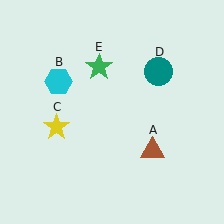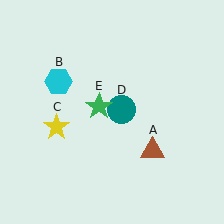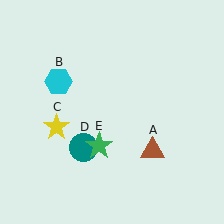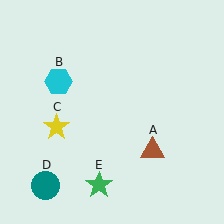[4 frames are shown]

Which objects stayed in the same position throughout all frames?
Brown triangle (object A) and cyan hexagon (object B) and yellow star (object C) remained stationary.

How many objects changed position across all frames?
2 objects changed position: teal circle (object D), green star (object E).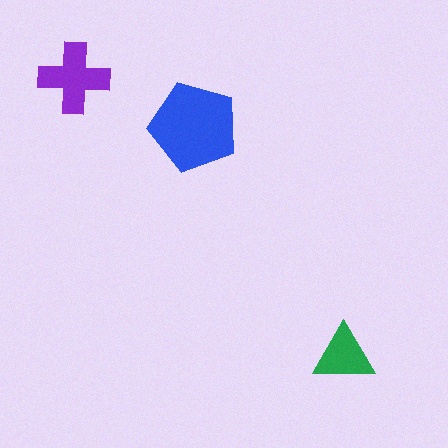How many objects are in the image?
There are 3 objects in the image.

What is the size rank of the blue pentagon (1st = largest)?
1st.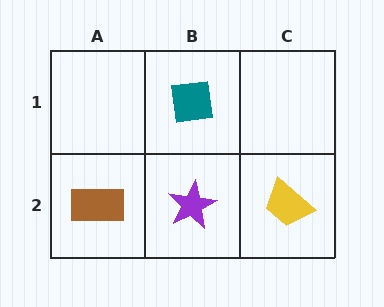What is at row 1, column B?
A teal square.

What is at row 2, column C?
A yellow trapezoid.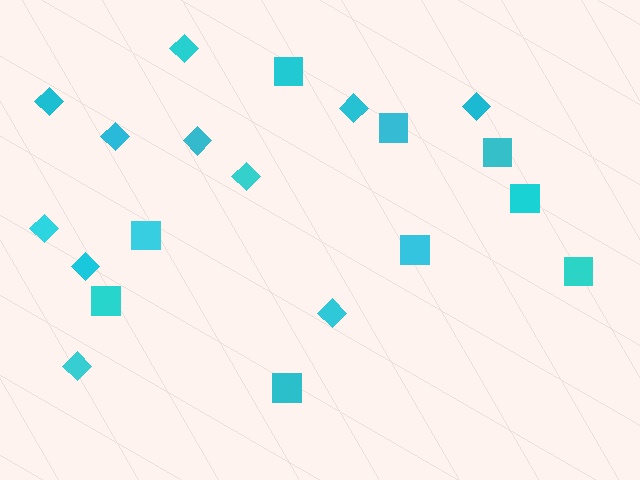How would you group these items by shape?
There are 2 groups: one group of diamonds (11) and one group of squares (9).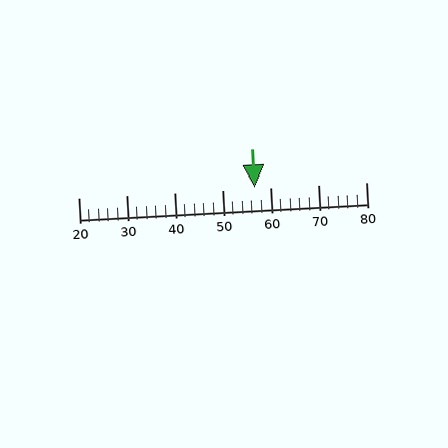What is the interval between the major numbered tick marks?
The major tick marks are spaced 10 units apart.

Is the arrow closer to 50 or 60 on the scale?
The arrow is closer to 60.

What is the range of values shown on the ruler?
The ruler shows values from 20 to 80.